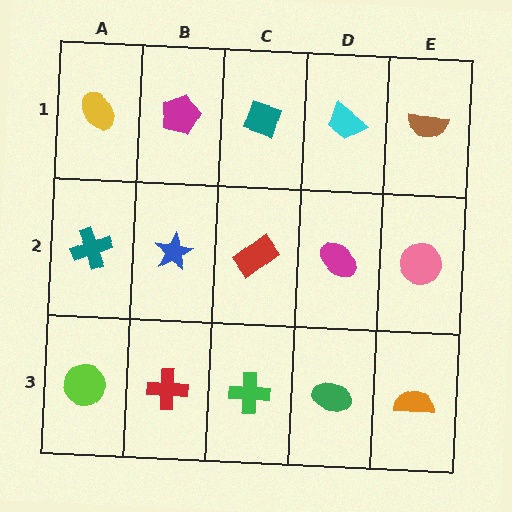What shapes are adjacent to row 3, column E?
A pink circle (row 2, column E), a green ellipse (row 3, column D).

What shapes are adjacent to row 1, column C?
A red rectangle (row 2, column C), a magenta pentagon (row 1, column B), a cyan trapezoid (row 1, column D).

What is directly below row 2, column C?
A green cross.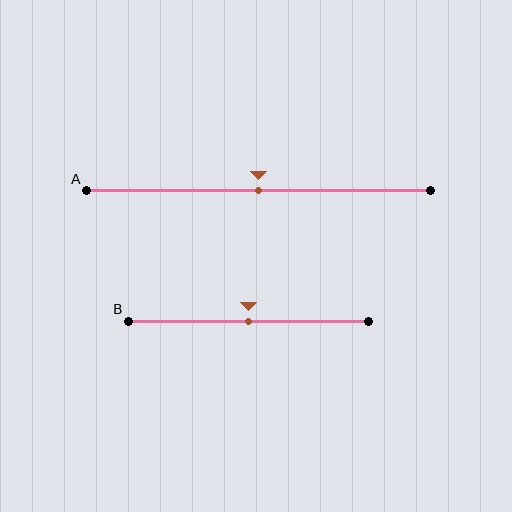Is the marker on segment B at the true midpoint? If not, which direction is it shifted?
Yes, the marker on segment B is at the true midpoint.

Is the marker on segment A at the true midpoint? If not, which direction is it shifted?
Yes, the marker on segment A is at the true midpoint.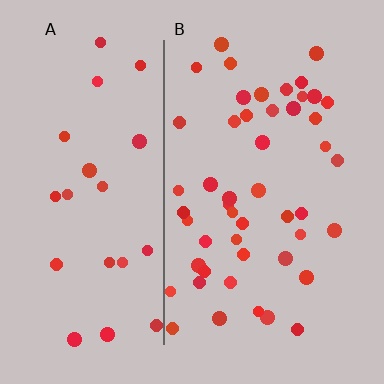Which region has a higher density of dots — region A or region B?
B (the right).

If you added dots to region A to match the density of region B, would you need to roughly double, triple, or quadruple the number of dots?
Approximately double.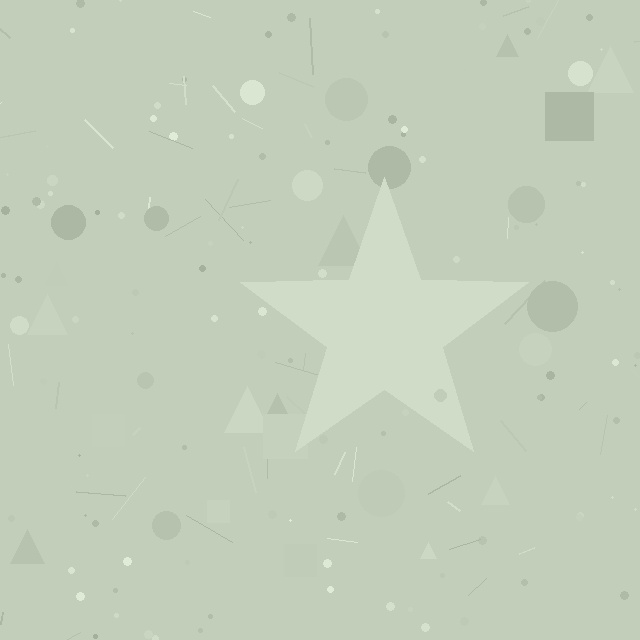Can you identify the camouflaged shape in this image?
The camouflaged shape is a star.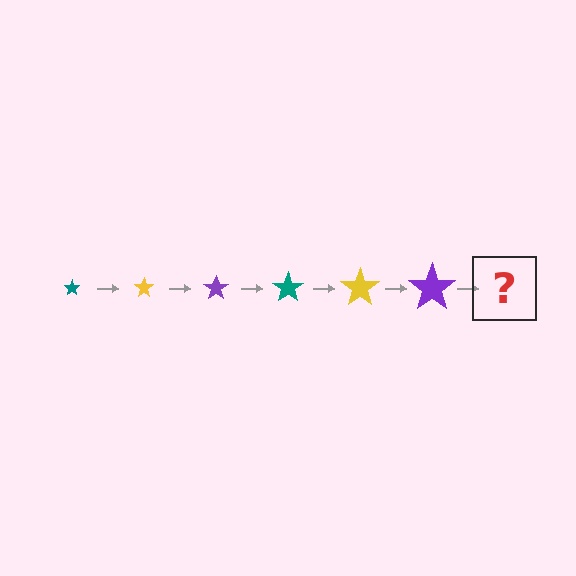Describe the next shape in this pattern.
It should be a teal star, larger than the previous one.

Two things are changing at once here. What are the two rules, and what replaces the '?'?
The two rules are that the star grows larger each step and the color cycles through teal, yellow, and purple. The '?' should be a teal star, larger than the previous one.